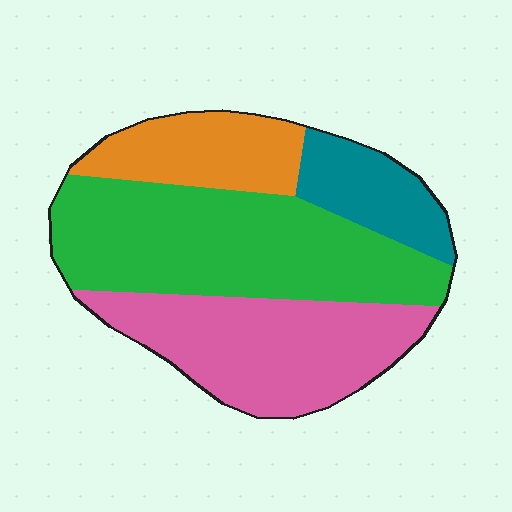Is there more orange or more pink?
Pink.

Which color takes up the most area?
Green, at roughly 40%.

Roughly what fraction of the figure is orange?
Orange takes up about one sixth (1/6) of the figure.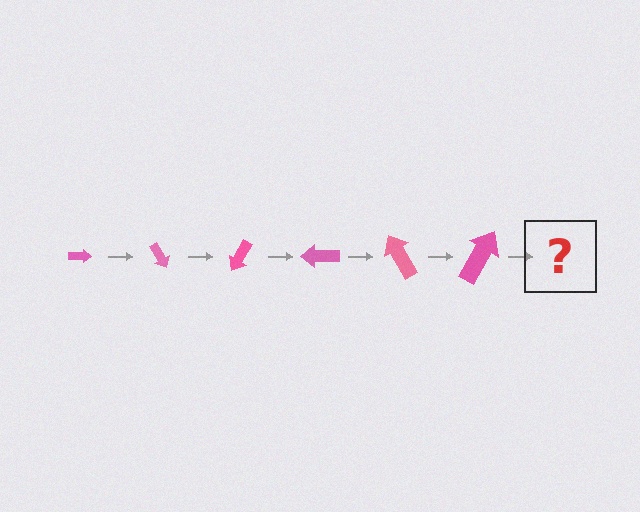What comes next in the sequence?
The next element should be an arrow, larger than the previous one and rotated 360 degrees from the start.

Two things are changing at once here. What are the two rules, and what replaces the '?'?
The two rules are that the arrow grows larger each step and it rotates 60 degrees each step. The '?' should be an arrow, larger than the previous one and rotated 360 degrees from the start.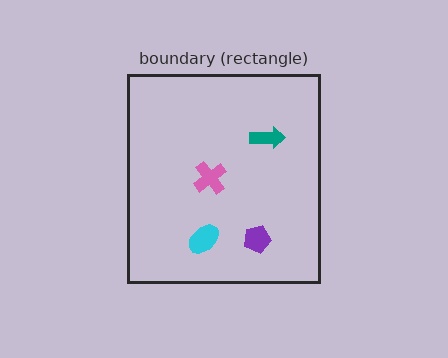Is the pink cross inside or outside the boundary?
Inside.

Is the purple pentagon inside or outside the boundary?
Inside.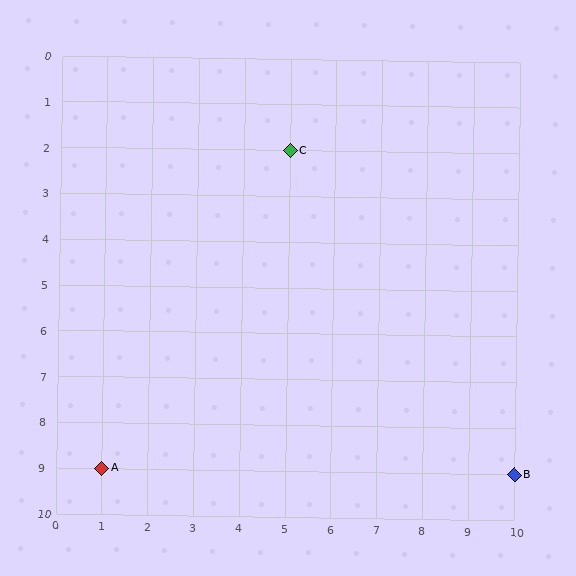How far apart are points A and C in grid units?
Points A and C are 4 columns and 7 rows apart (about 8.1 grid units diagonally).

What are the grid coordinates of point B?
Point B is at grid coordinates (10, 9).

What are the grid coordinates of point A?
Point A is at grid coordinates (1, 9).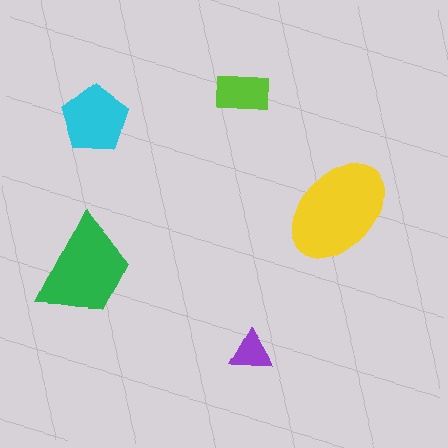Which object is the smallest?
The purple triangle.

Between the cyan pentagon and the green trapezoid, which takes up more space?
The green trapezoid.